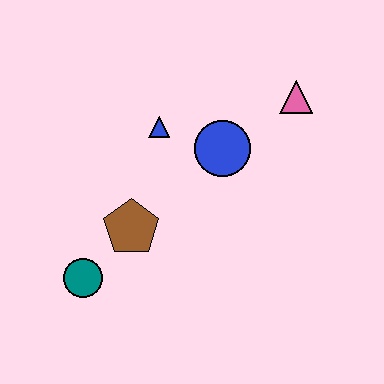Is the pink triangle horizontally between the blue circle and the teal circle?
No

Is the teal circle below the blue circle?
Yes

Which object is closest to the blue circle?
The blue triangle is closest to the blue circle.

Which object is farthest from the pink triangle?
The teal circle is farthest from the pink triangle.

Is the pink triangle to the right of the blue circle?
Yes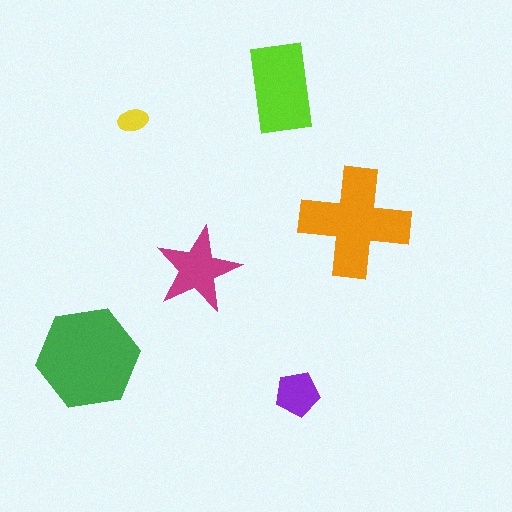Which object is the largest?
The green hexagon.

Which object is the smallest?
The yellow ellipse.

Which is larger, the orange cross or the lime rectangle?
The orange cross.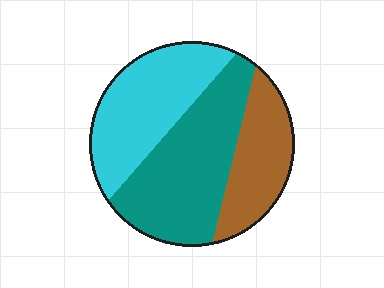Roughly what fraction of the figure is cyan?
Cyan takes up about one third (1/3) of the figure.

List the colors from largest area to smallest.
From largest to smallest: teal, cyan, brown.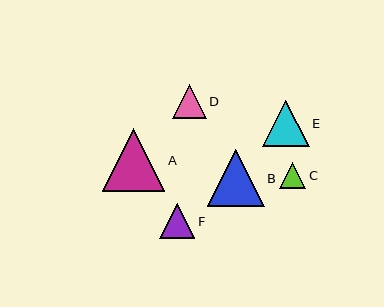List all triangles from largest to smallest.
From largest to smallest: A, B, E, F, D, C.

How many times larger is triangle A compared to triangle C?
Triangle A is approximately 2.4 times the size of triangle C.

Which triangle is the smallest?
Triangle C is the smallest with a size of approximately 26 pixels.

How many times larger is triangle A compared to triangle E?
Triangle A is approximately 1.3 times the size of triangle E.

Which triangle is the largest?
Triangle A is the largest with a size of approximately 62 pixels.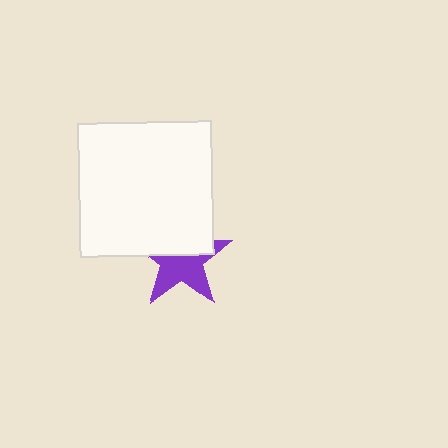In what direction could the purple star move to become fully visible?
The purple star could move down. That would shift it out from behind the white square entirely.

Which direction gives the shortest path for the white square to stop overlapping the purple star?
Moving up gives the shortest separation.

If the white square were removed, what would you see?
You would see the complete purple star.